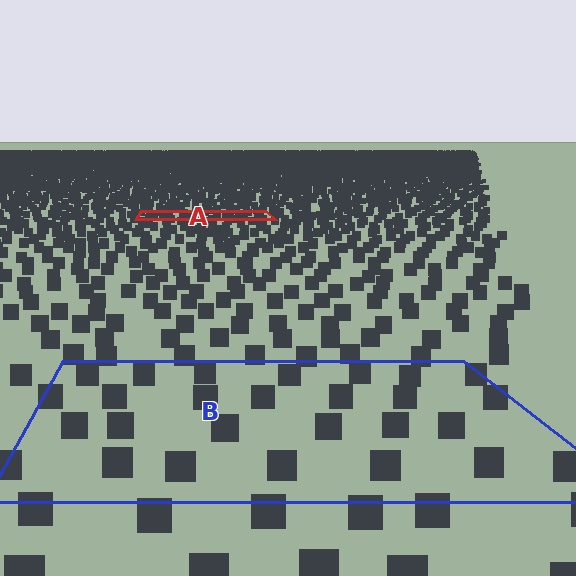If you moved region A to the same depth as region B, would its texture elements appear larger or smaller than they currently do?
They would appear larger. At a closer depth, the same texture elements are projected at a bigger on-screen size.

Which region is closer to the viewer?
Region B is closer. The texture elements there are larger and more spread out.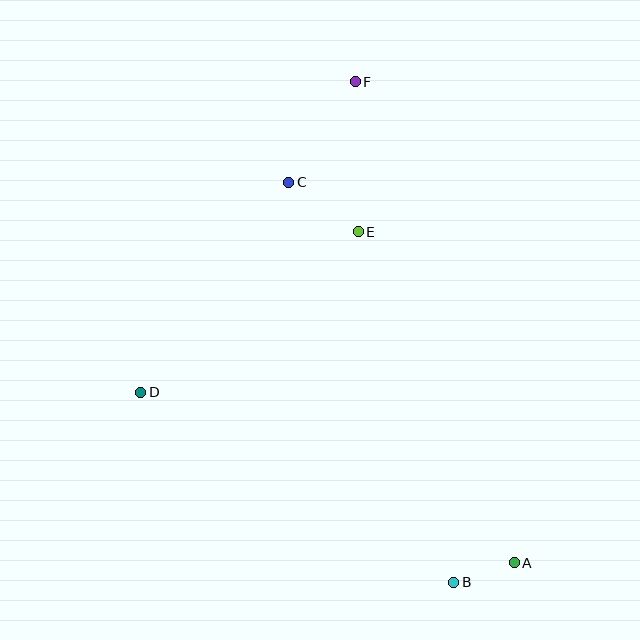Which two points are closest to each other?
Points A and B are closest to each other.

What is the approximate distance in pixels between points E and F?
The distance between E and F is approximately 150 pixels.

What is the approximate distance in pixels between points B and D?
The distance between B and D is approximately 366 pixels.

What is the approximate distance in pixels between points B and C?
The distance between B and C is approximately 433 pixels.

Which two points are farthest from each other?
Points B and F are farthest from each other.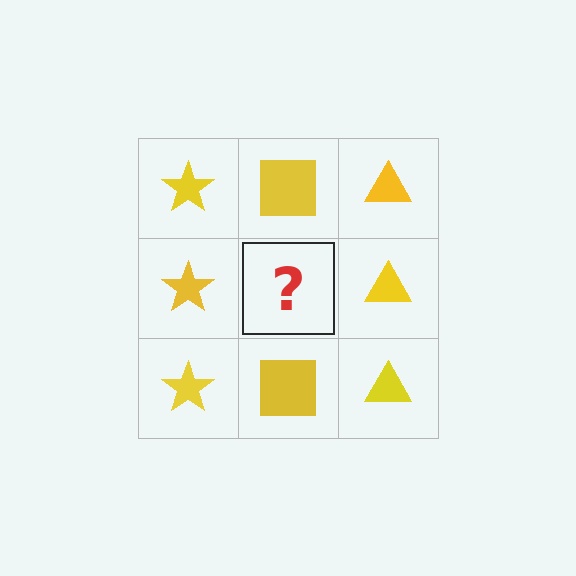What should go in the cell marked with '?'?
The missing cell should contain a yellow square.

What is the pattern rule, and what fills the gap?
The rule is that each column has a consistent shape. The gap should be filled with a yellow square.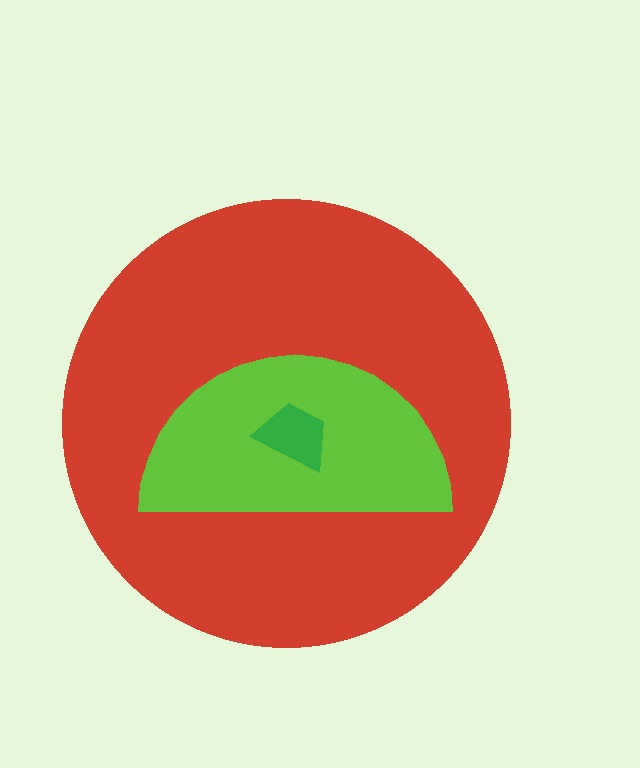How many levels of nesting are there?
3.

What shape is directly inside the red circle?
The lime semicircle.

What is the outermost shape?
The red circle.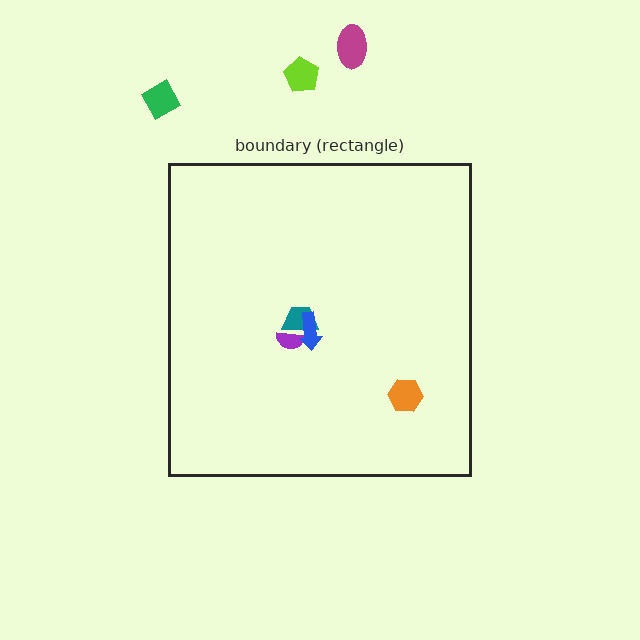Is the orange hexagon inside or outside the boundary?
Inside.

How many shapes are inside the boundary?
4 inside, 3 outside.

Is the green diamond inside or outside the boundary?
Outside.